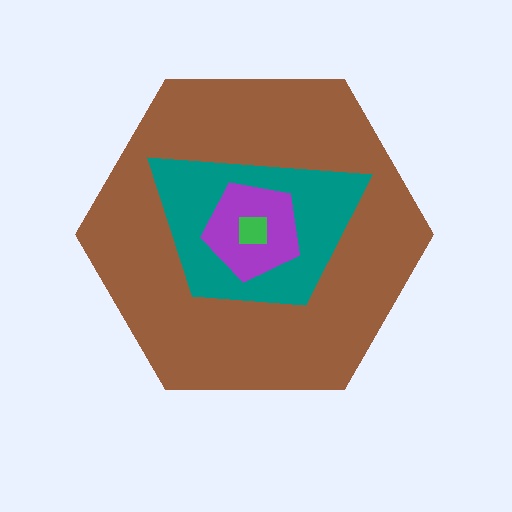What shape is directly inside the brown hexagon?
The teal trapezoid.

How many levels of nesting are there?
4.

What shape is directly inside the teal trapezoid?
The purple pentagon.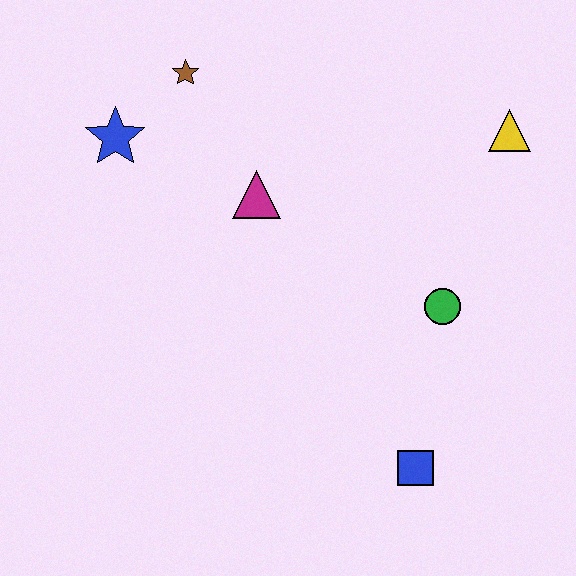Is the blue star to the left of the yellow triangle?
Yes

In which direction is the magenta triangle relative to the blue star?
The magenta triangle is to the right of the blue star.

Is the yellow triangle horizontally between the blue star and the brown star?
No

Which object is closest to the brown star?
The blue star is closest to the brown star.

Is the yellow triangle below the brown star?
Yes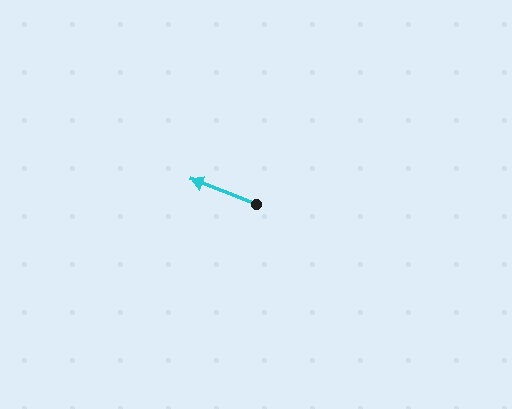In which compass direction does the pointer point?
West.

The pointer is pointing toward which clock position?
Roughly 10 o'clock.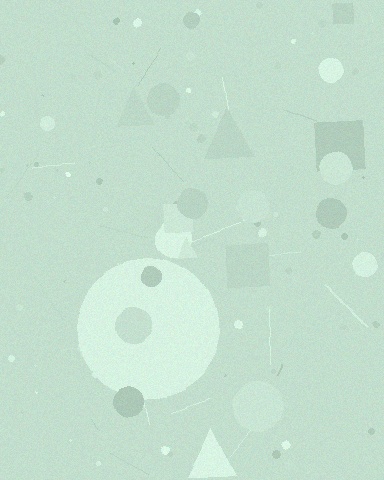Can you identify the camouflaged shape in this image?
The camouflaged shape is a circle.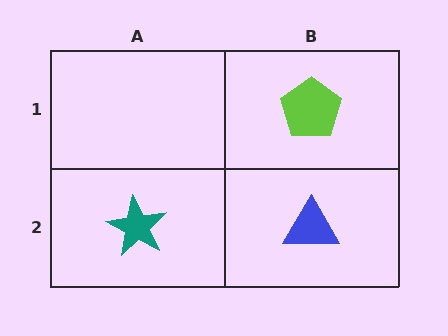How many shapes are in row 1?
1 shape.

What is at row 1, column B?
A lime pentagon.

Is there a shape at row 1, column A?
No, that cell is empty.